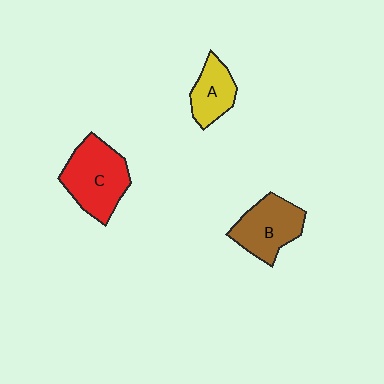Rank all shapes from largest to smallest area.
From largest to smallest: C (red), B (brown), A (yellow).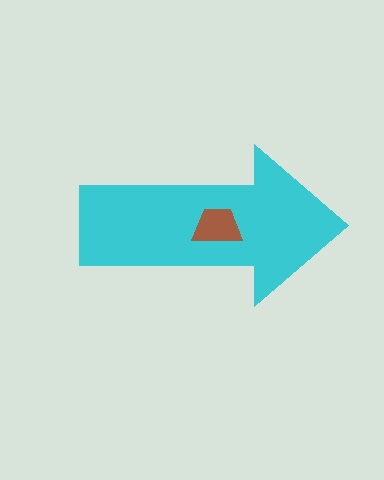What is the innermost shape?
The brown trapezoid.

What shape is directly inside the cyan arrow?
The brown trapezoid.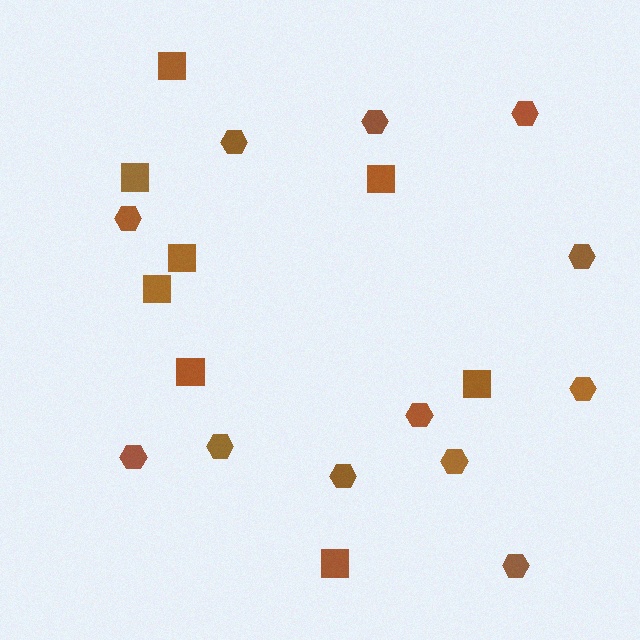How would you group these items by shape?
There are 2 groups: one group of squares (8) and one group of hexagons (12).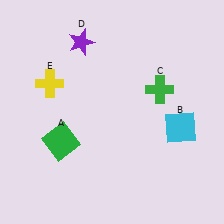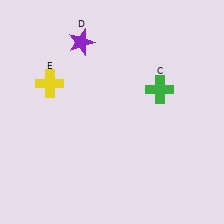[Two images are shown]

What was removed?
The cyan square (B), the green square (A) were removed in Image 2.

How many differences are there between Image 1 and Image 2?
There are 2 differences between the two images.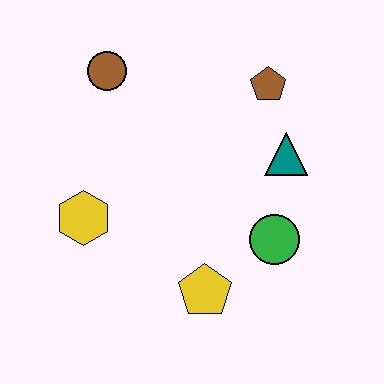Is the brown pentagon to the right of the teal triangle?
No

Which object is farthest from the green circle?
The brown circle is farthest from the green circle.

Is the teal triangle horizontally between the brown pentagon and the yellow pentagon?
No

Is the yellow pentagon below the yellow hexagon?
Yes